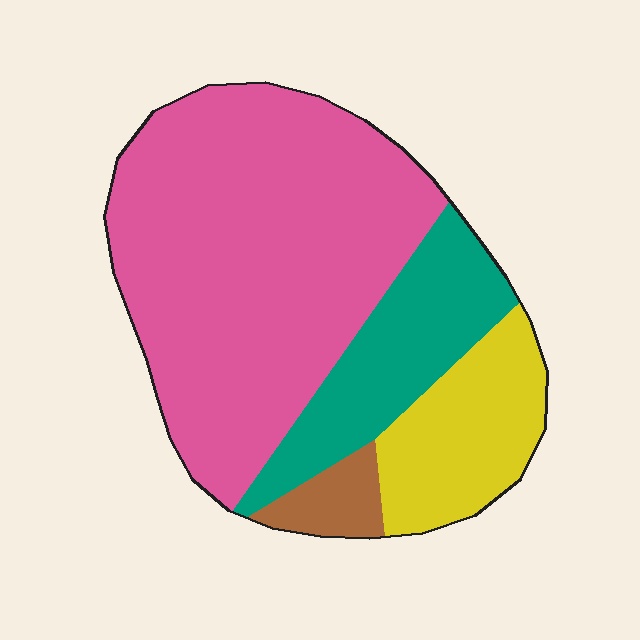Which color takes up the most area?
Pink, at roughly 60%.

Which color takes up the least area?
Brown, at roughly 5%.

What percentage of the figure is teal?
Teal takes up about one fifth (1/5) of the figure.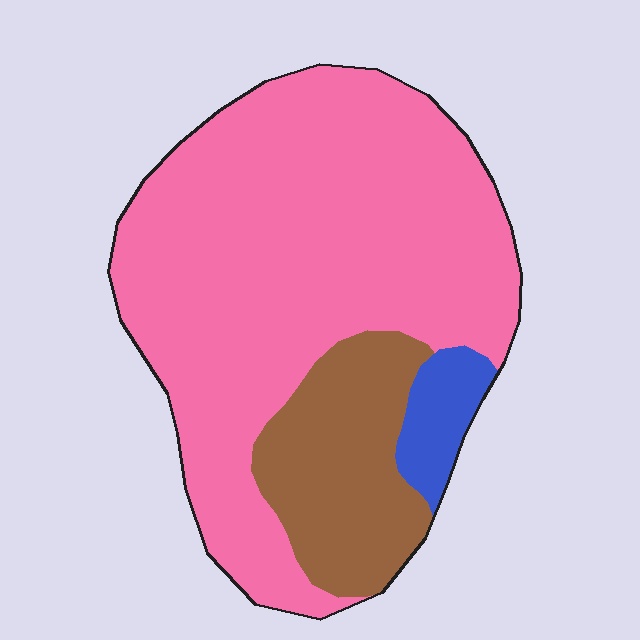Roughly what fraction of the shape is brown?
Brown covers around 20% of the shape.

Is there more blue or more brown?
Brown.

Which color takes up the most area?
Pink, at roughly 75%.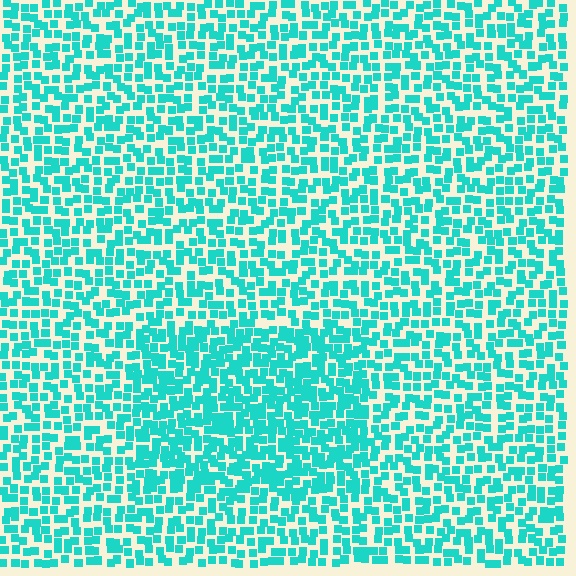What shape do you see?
I see a rectangle.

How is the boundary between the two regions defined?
The boundary is defined by a change in element density (approximately 1.5x ratio). All elements are the same color, size, and shape.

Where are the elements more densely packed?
The elements are more densely packed inside the rectangle boundary.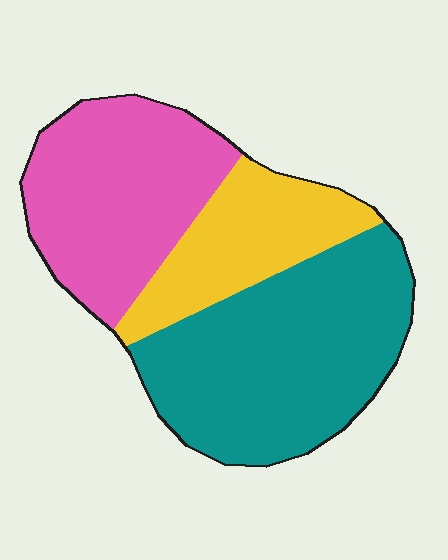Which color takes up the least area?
Yellow, at roughly 20%.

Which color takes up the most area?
Teal, at roughly 45%.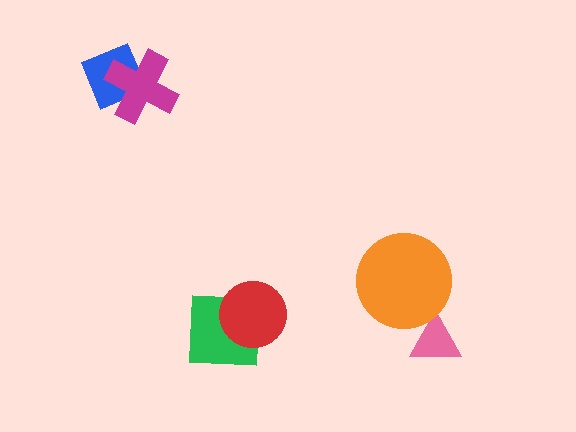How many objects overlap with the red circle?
1 object overlaps with the red circle.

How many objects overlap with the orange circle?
1 object overlaps with the orange circle.